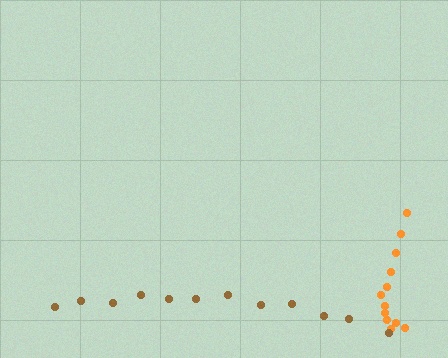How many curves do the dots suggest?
There are 2 distinct paths.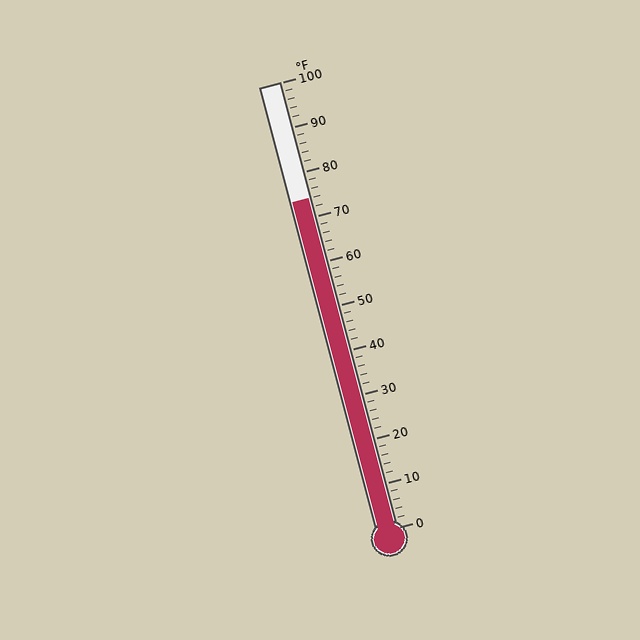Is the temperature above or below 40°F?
The temperature is above 40°F.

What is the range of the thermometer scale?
The thermometer scale ranges from 0°F to 100°F.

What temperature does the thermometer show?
The thermometer shows approximately 74°F.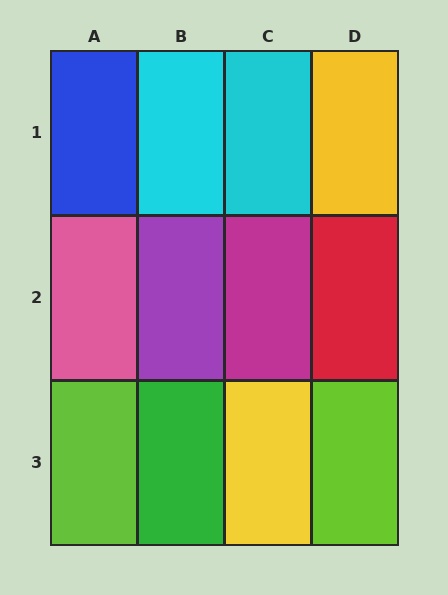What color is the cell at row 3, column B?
Green.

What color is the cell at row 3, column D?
Lime.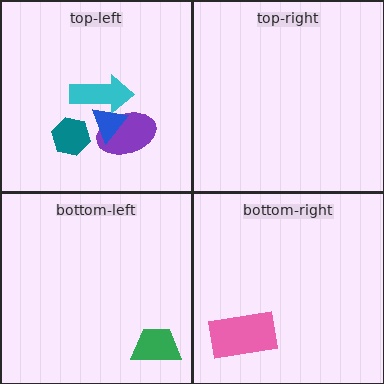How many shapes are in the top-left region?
4.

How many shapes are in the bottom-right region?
1.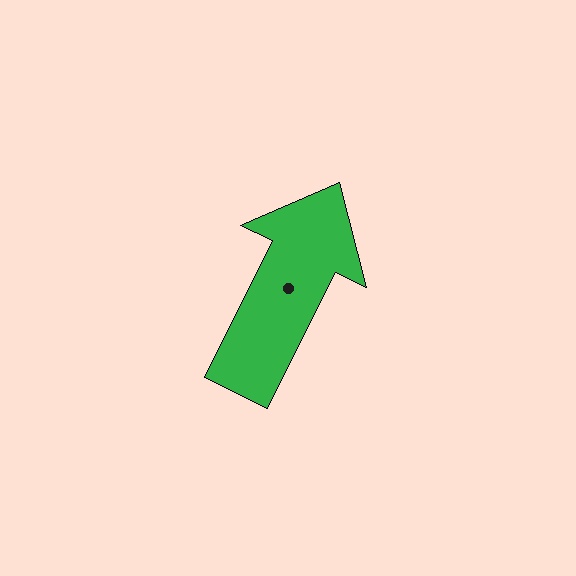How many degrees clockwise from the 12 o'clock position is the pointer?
Approximately 26 degrees.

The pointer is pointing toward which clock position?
Roughly 1 o'clock.